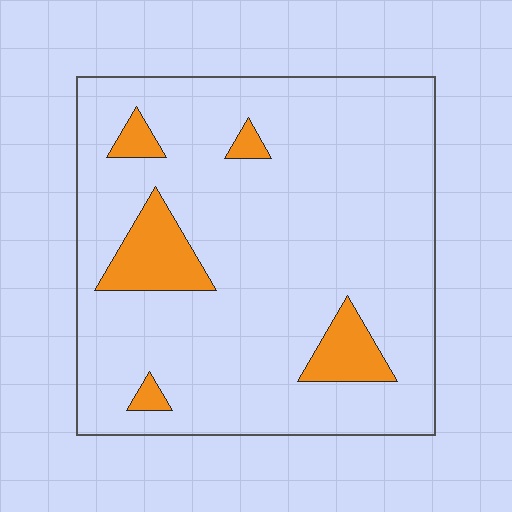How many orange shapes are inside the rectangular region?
5.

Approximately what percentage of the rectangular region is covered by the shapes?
Approximately 10%.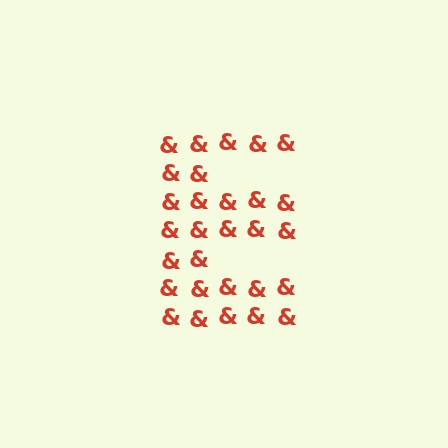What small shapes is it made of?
It is made of small ampersands.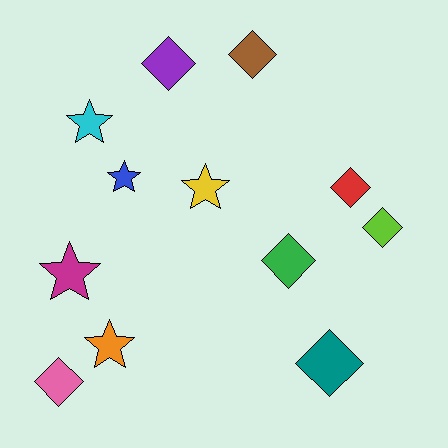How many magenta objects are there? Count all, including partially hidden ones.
There is 1 magenta object.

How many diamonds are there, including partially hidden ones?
There are 7 diamonds.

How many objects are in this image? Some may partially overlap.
There are 12 objects.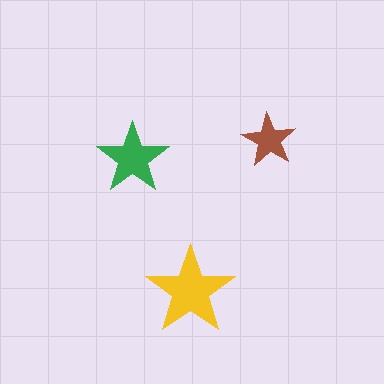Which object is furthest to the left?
The green star is leftmost.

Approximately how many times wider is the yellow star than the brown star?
About 1.5 times wider.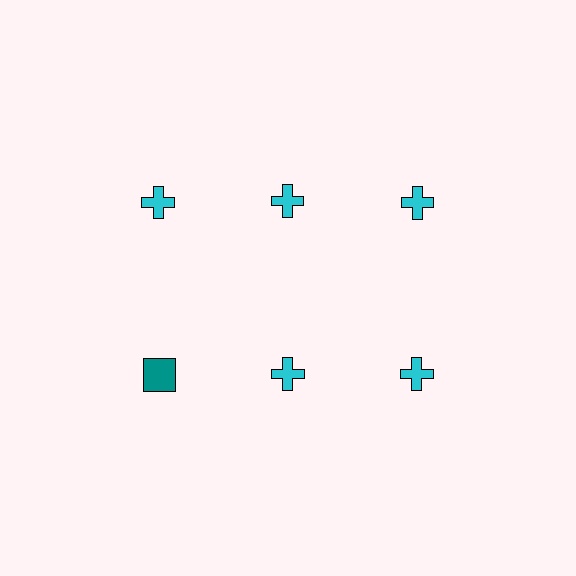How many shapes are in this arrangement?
There are 6 shapes arranged in a grid pattern.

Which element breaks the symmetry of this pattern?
The teal square in the second row, leftmost column breaks the symmetry. All other shapes are cyan crosses.